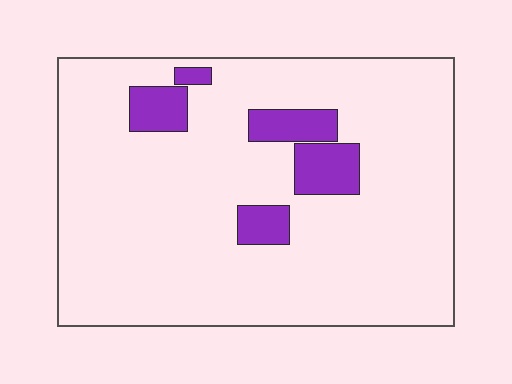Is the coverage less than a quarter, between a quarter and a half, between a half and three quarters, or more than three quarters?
Less than a quarter.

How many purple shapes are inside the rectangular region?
5.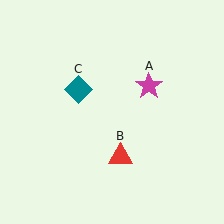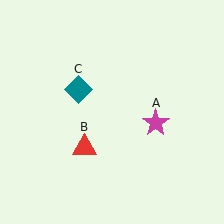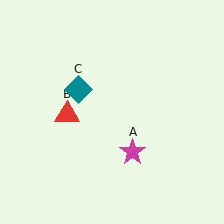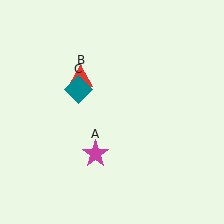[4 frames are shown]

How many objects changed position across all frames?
2 objects changed position: magenta star (object A), red triangle (object B).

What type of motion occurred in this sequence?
The magenta star (object A), red triangle (object B) rotated clockwise around the center of the scene.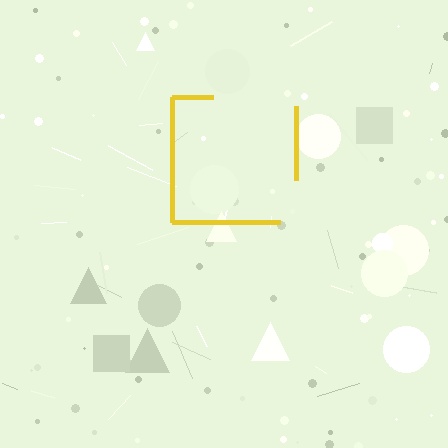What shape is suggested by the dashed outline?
The dashed outline suggests a square.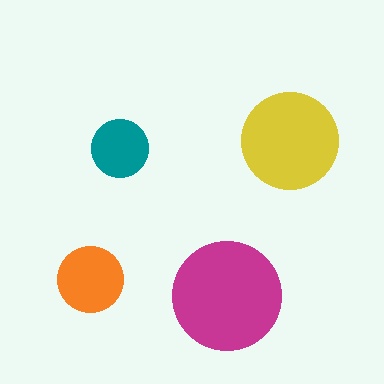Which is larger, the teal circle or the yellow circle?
The yellow one.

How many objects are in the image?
There are 4 objects in the image.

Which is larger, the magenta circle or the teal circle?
The magenta one.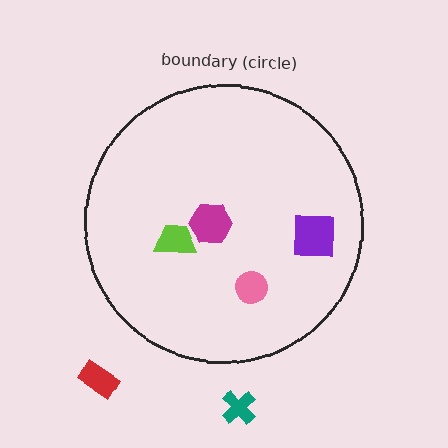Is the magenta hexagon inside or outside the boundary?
Inside.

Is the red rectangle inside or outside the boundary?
Outside.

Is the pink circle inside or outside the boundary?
Inside.